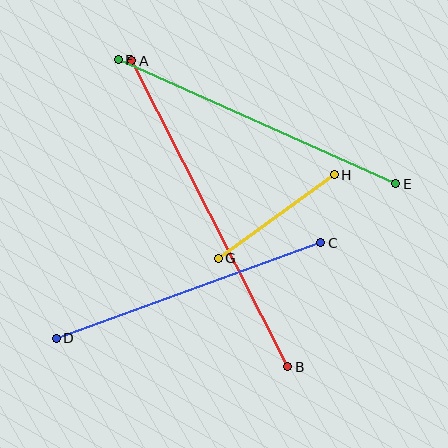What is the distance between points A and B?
The distance is approximately 343 pixels.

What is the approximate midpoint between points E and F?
The midpoint is at approximately (257, 122) pixels.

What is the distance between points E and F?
The distance is approximately 304 pixels.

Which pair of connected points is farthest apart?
Points A and B are farthest apart.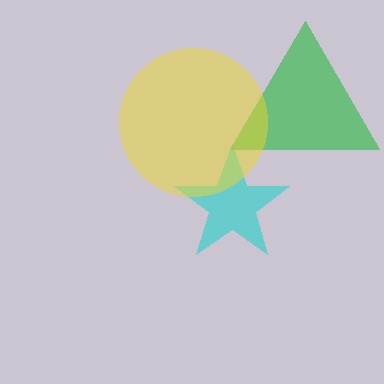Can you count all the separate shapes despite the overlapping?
Yes, there are 3 separate shapes.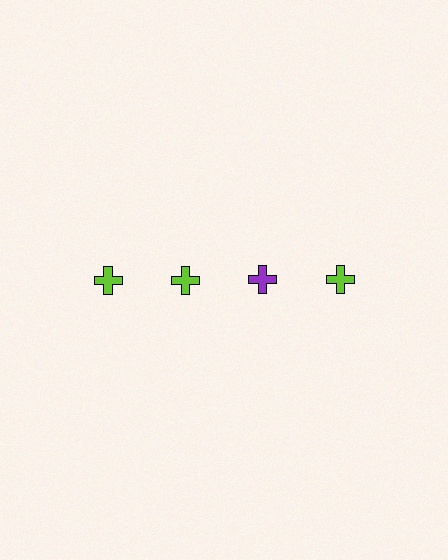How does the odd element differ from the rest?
It has a different color: purple instead of lime.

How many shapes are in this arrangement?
There are 4 shapes arranged in a grid pattern.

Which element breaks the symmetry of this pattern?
The purple cross in the top row, center column breaks the symmetry. All other shapes are lime crosses.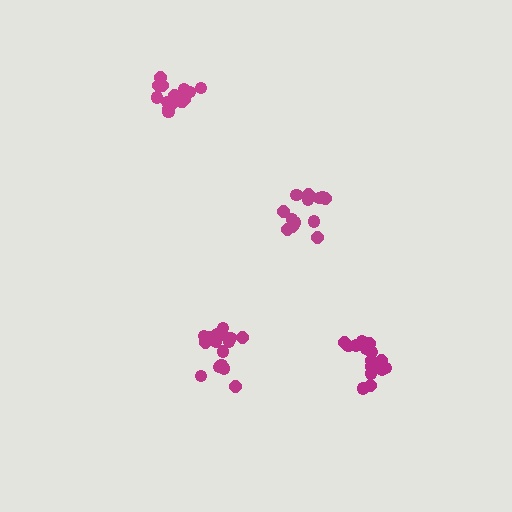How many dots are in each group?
Group 1: 16 dots, Group 2: 13 dots, Group 3: 16 dots, Group 4: 16 dots (61 total).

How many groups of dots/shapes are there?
There are 4 groups.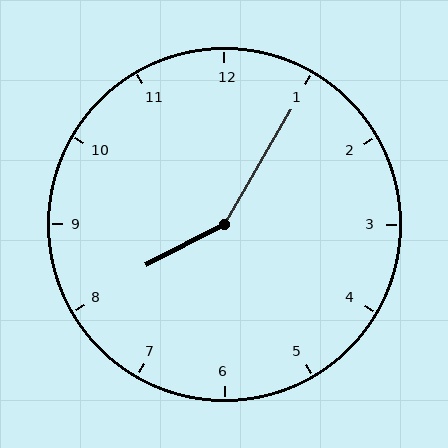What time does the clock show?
8:05.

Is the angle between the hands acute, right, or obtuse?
It is obtuse.